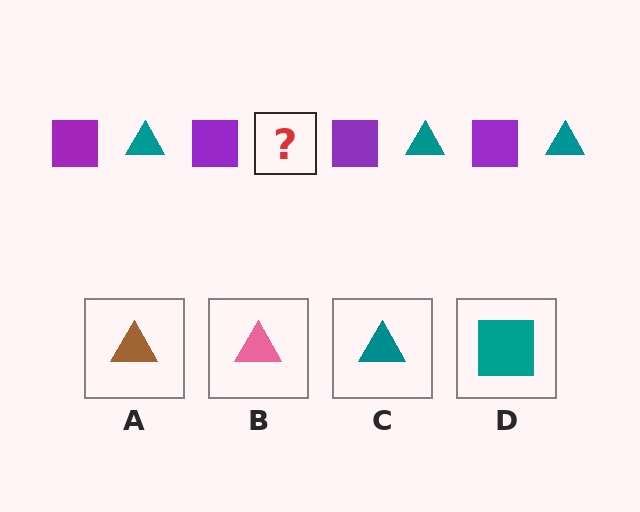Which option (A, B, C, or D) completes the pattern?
C.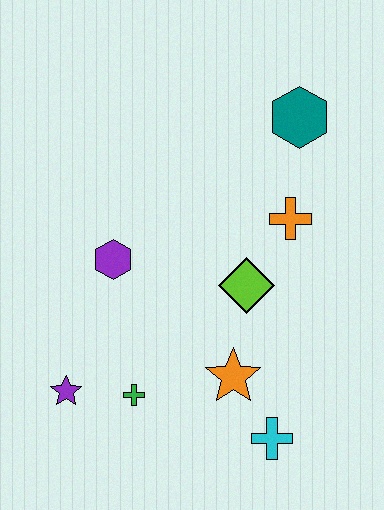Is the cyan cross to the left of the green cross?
No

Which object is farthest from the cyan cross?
The teal hexagon is farthest from the cyan cross.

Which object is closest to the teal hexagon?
The orange cross is closest to the teal hexagon.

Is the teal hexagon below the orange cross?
No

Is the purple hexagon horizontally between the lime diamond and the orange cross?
No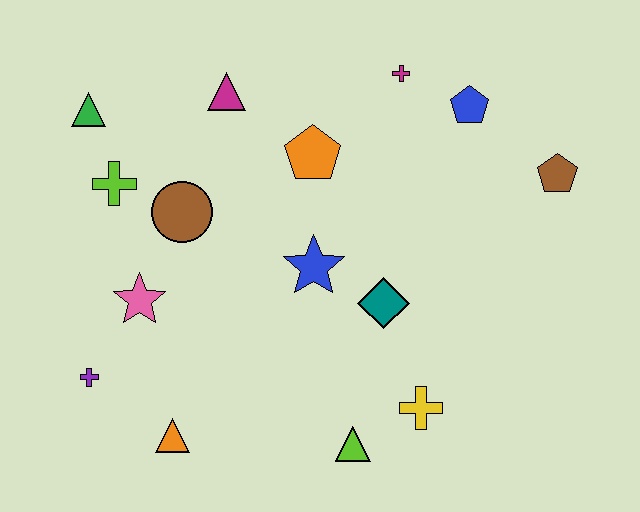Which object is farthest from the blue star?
The green triangle is farthest from the blue star.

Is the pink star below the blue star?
Yes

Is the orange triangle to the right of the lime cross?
Yes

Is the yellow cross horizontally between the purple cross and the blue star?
No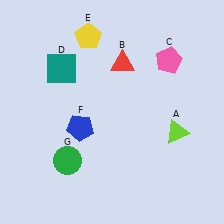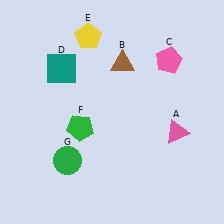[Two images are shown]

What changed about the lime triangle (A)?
In Image 1, A is lime. In Image 2, it changed to pink.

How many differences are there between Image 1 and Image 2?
There are 3 differences between the two images.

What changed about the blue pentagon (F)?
In Image 1, F is blue. In Image 2, it changed to green.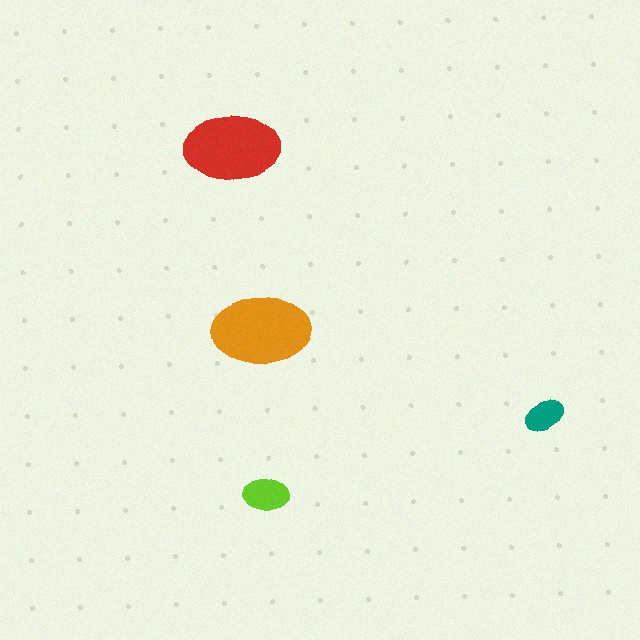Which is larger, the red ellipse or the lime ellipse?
The red one.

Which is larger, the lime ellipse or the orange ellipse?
The orange one.